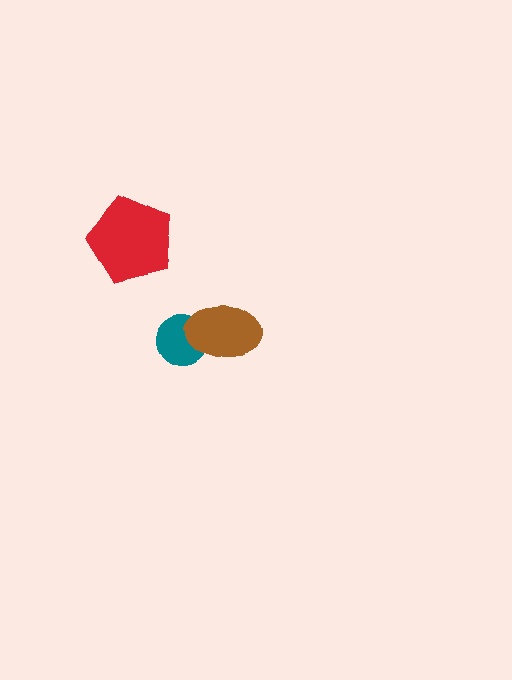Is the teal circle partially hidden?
Yes, it is partially covered by another shape.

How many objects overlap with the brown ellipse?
1 object overlaps with the brown ellipse.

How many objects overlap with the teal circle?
1 object overlaps with the teal circle.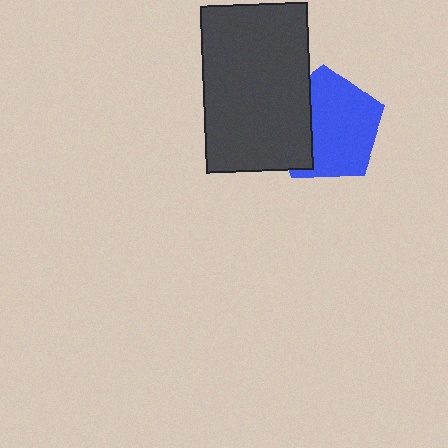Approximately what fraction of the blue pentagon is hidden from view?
Roughly 32% of the blue pentagon is hidden behind the dark gray rectangle.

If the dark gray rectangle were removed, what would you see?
You would see the complete blue pentagon.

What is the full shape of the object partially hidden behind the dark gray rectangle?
The partially hidden object is a blue pentagon.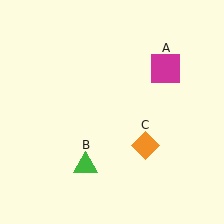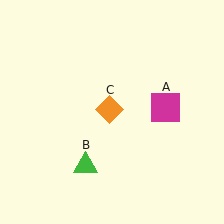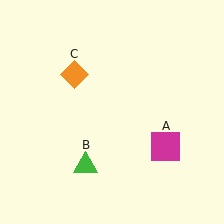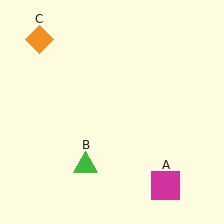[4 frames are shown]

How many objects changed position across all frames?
2 objects changed position: magenta square (object A), orange diamond (object C).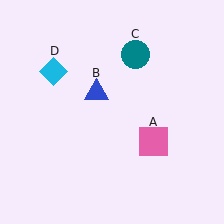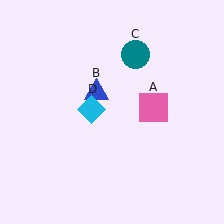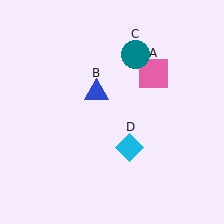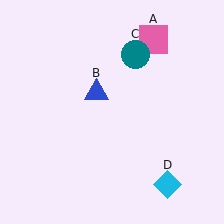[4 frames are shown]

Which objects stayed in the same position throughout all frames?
Blue triangle (object B) and teal circle (object C) remained stationary.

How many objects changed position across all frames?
2 objects changed position: pink square (object A), cyan diamond (object D).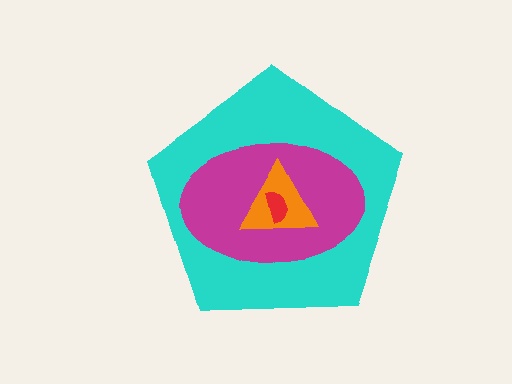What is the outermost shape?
The cyan pentagon.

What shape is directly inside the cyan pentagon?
The magenta ellipse.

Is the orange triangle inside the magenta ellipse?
Yes.